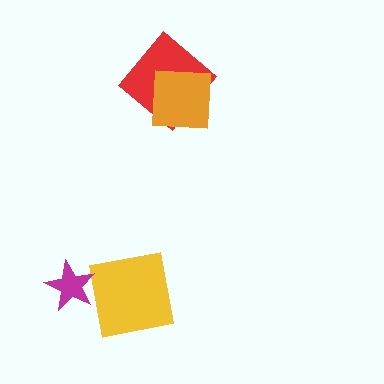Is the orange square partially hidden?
No, no other shape covers it.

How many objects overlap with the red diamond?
1 object overlaps with the red diamond.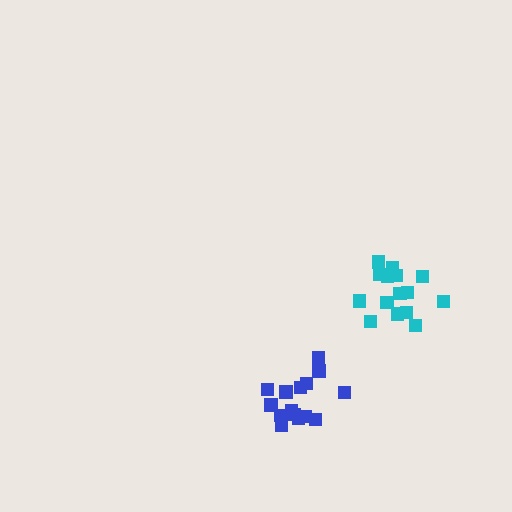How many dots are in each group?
Group 1: 15 dots, Group 2: 15 dots (30 total).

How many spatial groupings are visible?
There are 2 spatial groupings.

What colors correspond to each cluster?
The clusters are colored: cyan, blue.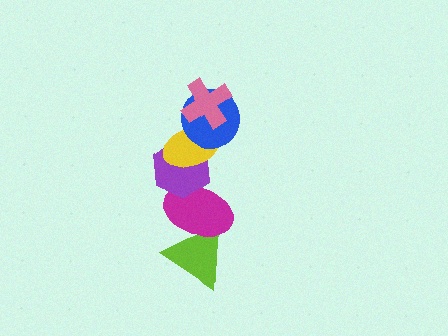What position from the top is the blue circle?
The blue circle is 2nd from the top.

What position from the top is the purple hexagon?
The purple hexagon is 4th from the top.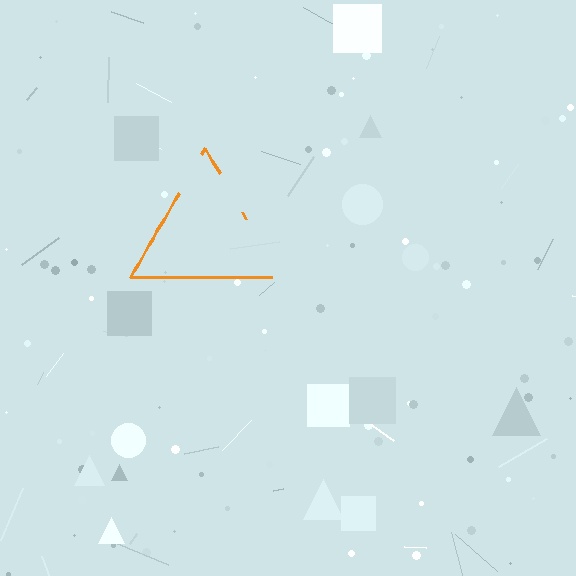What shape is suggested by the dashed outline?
The dashed outline suggests a triangle.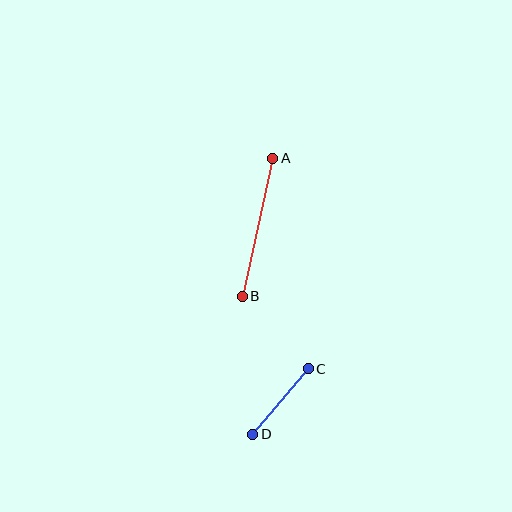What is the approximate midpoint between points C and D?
The midpoint is at approximately (280, 401) pixels.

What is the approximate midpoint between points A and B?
The midpoint is at approximately (257, 227) pixels.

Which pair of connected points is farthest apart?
Points A and B are farthest apart.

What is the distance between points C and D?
The distance is approximately 86 pixels.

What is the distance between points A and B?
The distance is approximately 141 pixels.